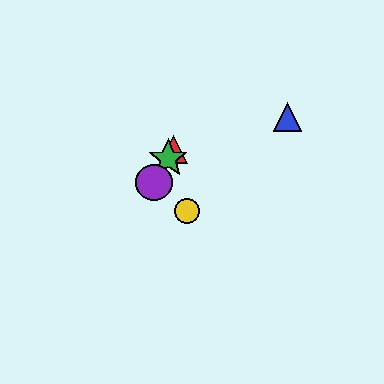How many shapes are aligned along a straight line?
3 shapes (the red triangle, the green star, the purple circle) are aligned along a straight line.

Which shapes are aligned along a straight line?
The red triangle, the green star, the purple circle are aligned along a straight line.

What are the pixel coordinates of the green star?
The green star is at (168, 159).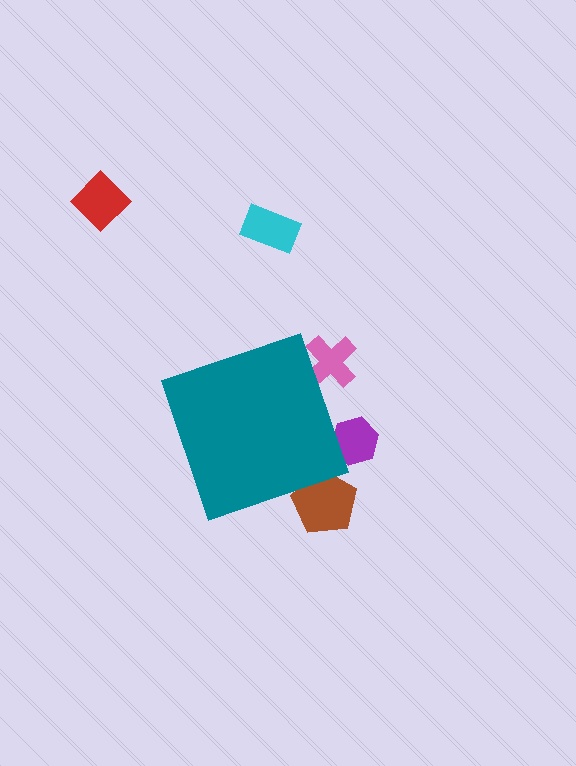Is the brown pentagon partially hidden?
Yes, the brown pentagon is partially hidden behind the teal diamond.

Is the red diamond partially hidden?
No, the red diamond is fully visible.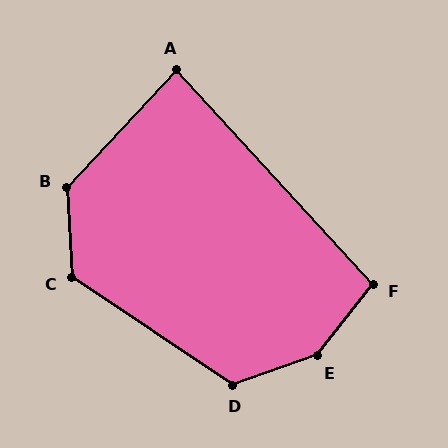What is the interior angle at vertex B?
Approximately 134 degrees (obtuse).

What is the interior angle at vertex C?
Approximately 127 degrees (obtuse).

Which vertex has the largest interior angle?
E, at approximately 147 degrees.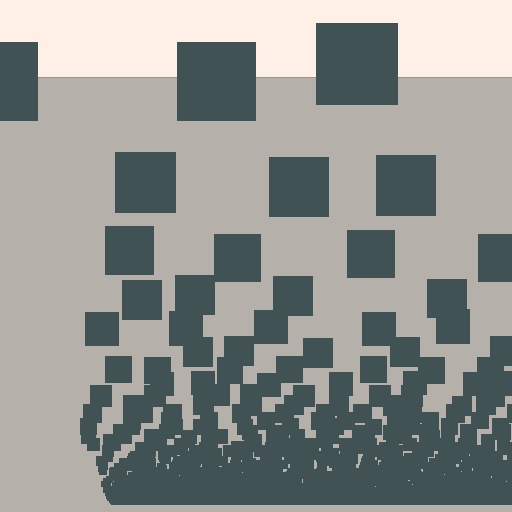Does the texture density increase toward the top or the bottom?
Density increases toward the bottom.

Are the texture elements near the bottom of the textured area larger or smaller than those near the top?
Smaller. The gradient is inverted — elements near the bottom are smaller and denser.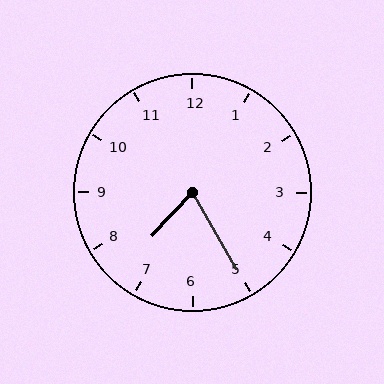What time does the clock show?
7:25.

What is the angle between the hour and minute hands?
Approximately 72 degrees.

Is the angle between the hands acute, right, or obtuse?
It is acute.